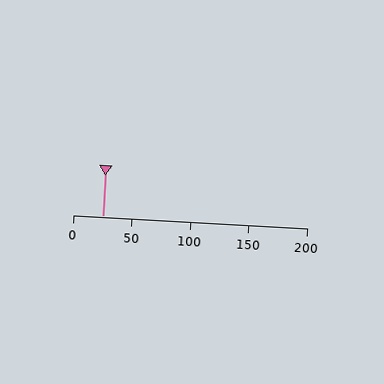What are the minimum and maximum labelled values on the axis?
The axis runs from 0 to 200.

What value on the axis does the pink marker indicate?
The marker indicates approximately 25.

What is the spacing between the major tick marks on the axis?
The major ticks are spaced 50 apart.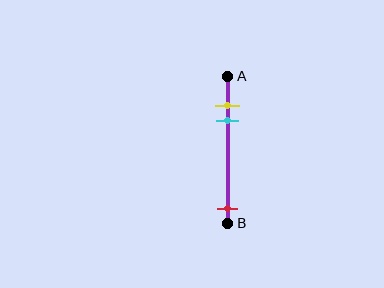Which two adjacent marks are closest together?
The yellow and cyan marks are the closest adjacent pair.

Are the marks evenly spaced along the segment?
No, the marks are not evenly spaced.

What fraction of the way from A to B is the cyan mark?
The cyan mark is approximately 30% (0.3) of the way from A to B.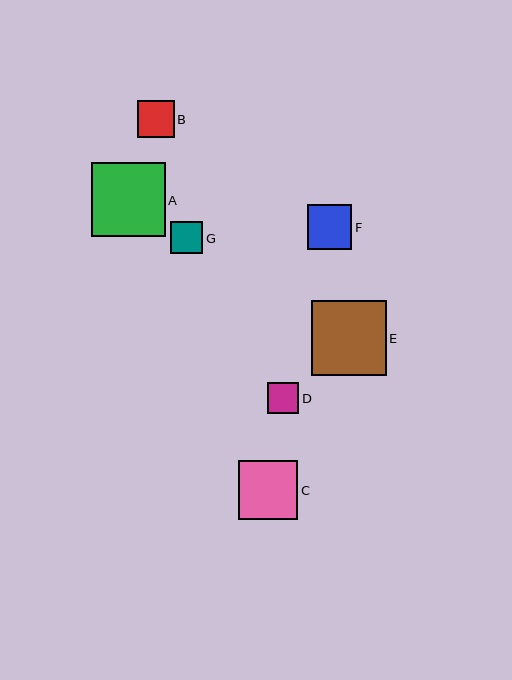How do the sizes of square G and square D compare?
Square G and square D are approximately the same size.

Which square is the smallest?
Square D is the smallest with a size of approximately 31 pixels.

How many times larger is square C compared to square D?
Square C is approximately 1.9 times the size of square D.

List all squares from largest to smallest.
From largest to smallest: E, A, C, F, B, G, D.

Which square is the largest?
Square E is the largest with a size of approximately 74 pixels.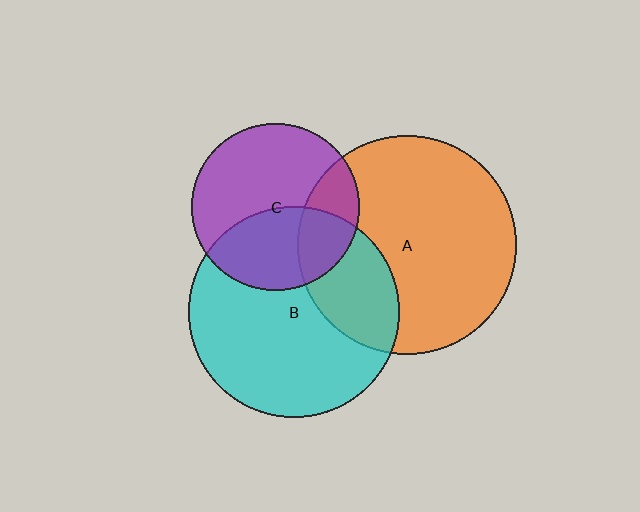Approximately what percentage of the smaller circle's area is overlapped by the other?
Approximately 40%.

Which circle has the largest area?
Circle A (orange).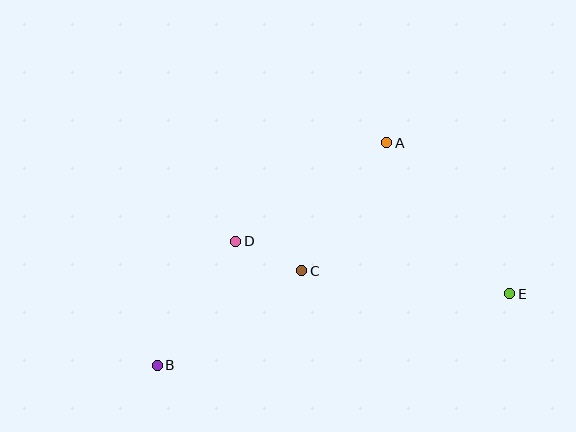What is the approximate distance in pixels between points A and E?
The distance between A and E is approximately 195 pixels.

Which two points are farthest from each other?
Points B and E are farthest from each other.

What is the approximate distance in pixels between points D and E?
The distance between D and E is approximately 279 pixels.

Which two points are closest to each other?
Points C and D are closest to each other.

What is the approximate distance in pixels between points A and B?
The distance between A and B is approximately 320 pixels.